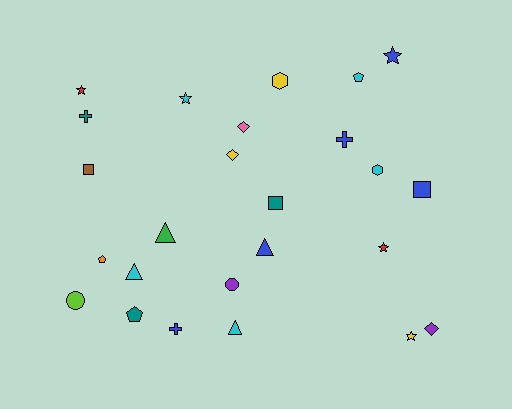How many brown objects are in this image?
There is 1 brown object.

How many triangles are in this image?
There are 4 triangles.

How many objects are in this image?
There are 25 objects.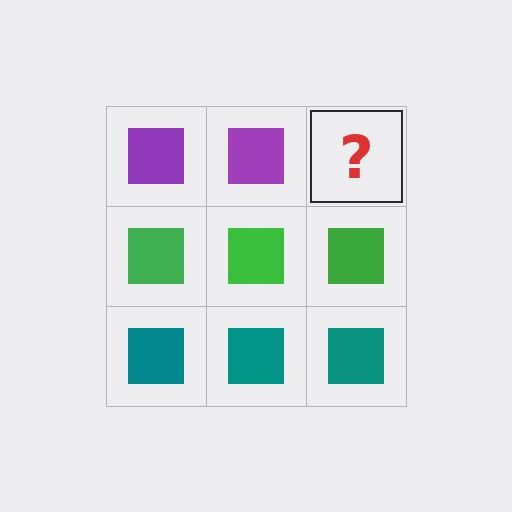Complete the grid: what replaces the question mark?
The question mark should be replaced with a purple square.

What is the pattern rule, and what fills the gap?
The rule is that each row has a consistent color. The gap should be filled with a purple square.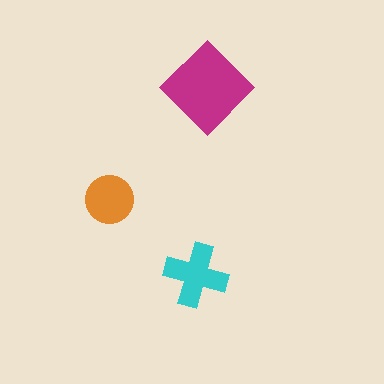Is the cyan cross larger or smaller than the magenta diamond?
Smaller.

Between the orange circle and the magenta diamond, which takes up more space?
The magenta diamond.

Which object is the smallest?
The orange circle.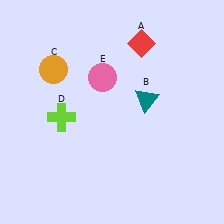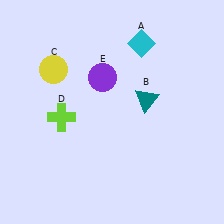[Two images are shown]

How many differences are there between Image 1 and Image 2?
There are 3 differences between the two images.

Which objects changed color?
A changed from red to cyan. C changed from orange to yellow. E changed from pink to purple.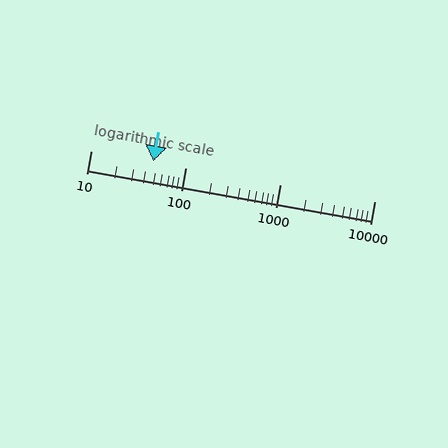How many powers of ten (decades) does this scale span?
The scale spans 3 decades, from 10 to 10000.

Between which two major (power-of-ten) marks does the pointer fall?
The pointer is between 10 and 100.